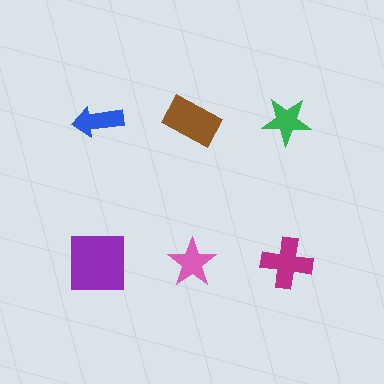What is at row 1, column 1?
A blue arrow.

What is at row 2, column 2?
A pink star.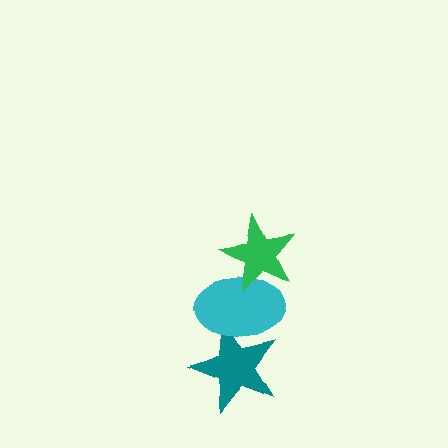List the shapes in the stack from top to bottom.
From top to bottom: the green star, the cyan ellipse, the teal star.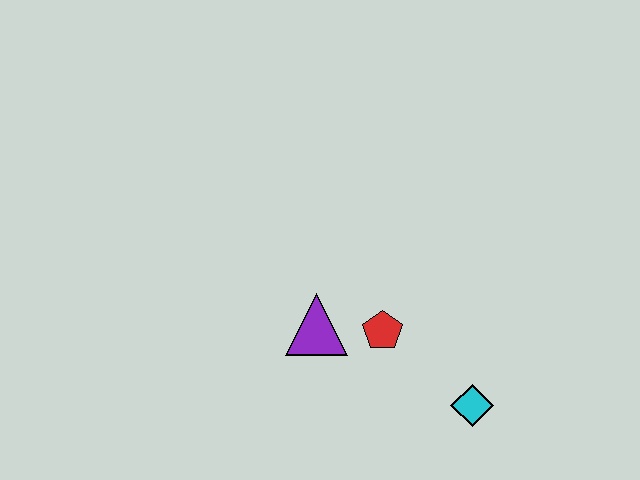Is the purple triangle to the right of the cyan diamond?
No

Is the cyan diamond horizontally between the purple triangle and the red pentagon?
No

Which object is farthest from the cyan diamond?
The purple triangle is farthest from the cyan diamond.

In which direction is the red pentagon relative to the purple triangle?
The red pentagon is to the right of the purple triangle.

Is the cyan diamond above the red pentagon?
No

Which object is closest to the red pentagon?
The purple triangle is closest to the red pentagon.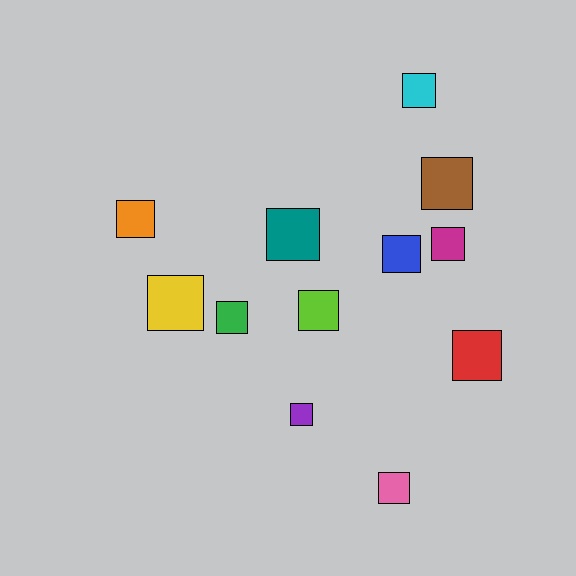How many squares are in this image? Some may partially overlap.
There are 12 squares.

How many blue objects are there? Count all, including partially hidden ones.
There is 1 blue object.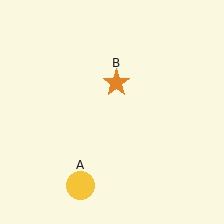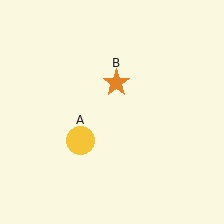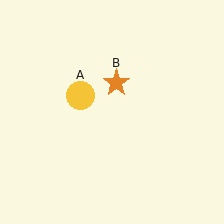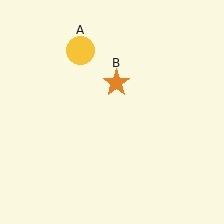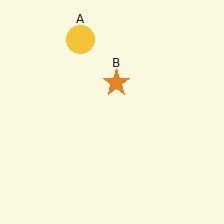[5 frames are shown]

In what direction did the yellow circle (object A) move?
The yellow circle (object A) moved up.